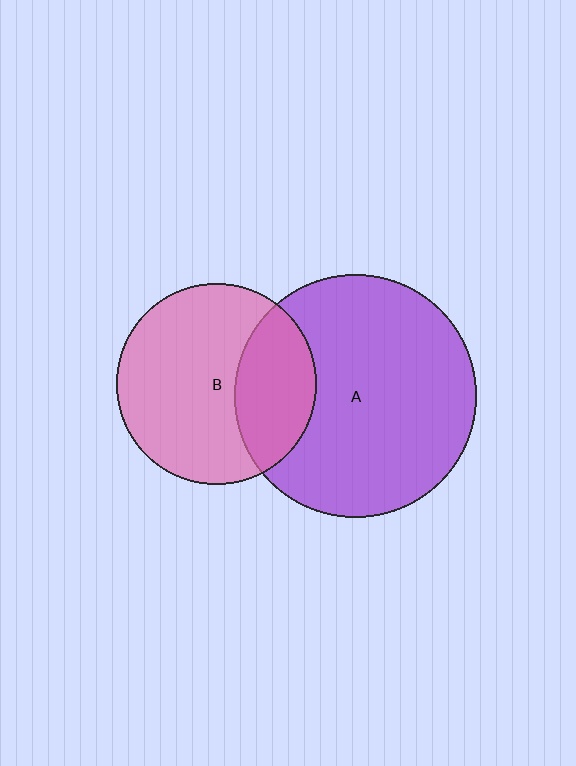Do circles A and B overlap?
Yes.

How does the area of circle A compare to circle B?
Approximately 1.5 times.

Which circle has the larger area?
Circle A (purple).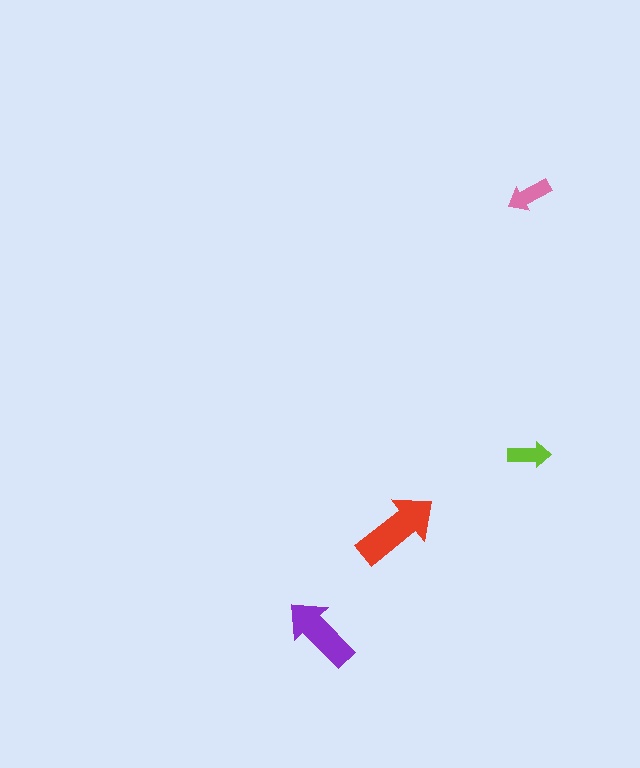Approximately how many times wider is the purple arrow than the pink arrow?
About 1.5 times wider.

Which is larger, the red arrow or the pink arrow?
The red one.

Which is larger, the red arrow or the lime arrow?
The red one.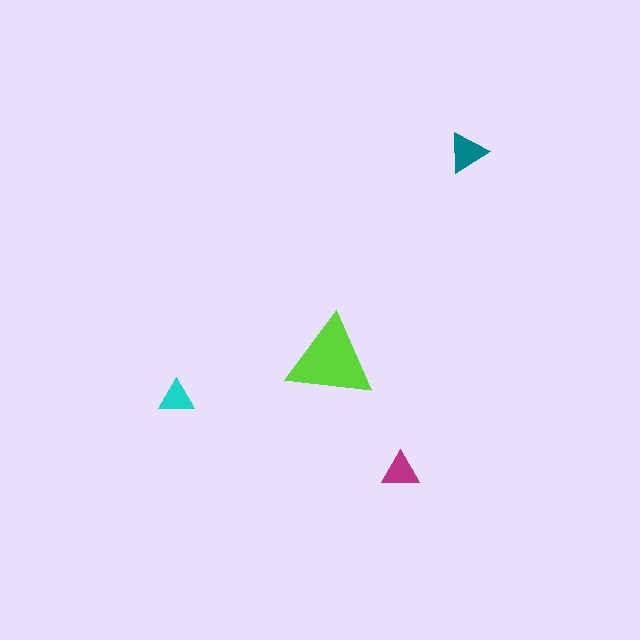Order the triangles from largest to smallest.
the lime one, the teal one, the magenta one, the cyan one.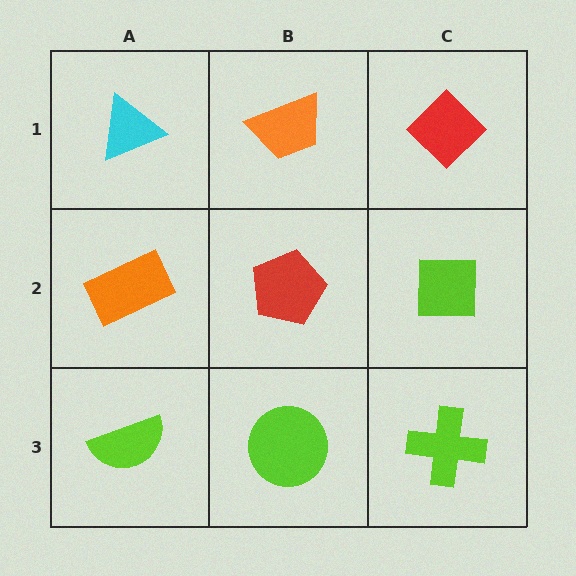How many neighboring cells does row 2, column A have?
3.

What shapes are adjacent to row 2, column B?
An orange trapezoid (row 1, column B), a lime circle (row 3, column B), an orange rectangle (row 2, column A), a lime square (row 2, column C).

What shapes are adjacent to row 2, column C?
A red diamond (row 1, column C), a lime cross (row 3, column C), a red pentagon (row 2, column B).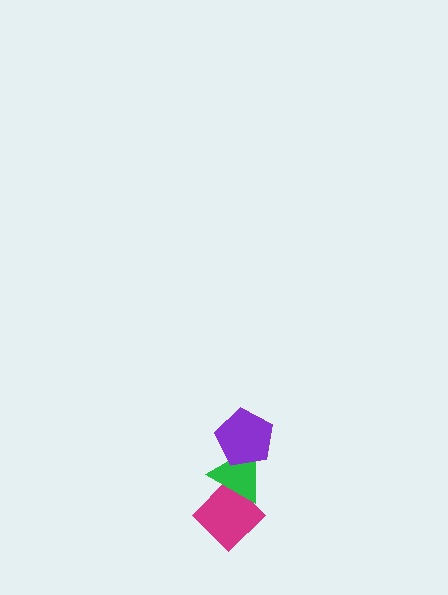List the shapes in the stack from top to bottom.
From top to bottom: the purple pentagon, the green triangle, the magenta diamond.